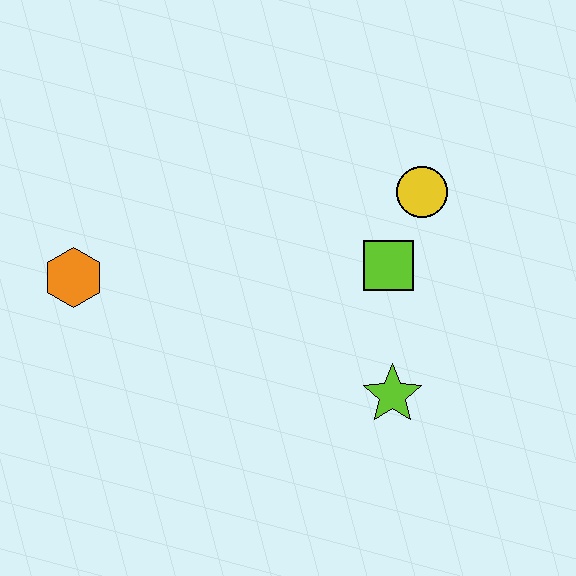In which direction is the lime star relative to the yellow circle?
The lime star is below the yellow circle.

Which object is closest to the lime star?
The lime square is closest to the lime star.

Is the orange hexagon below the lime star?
No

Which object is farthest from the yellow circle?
The orange hexagon is farthest from the yellow circle.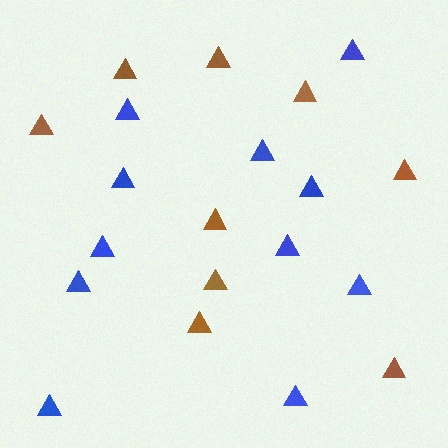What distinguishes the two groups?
There are 2 groups: one group of blue triangles (11) and one group of brown triangles (9).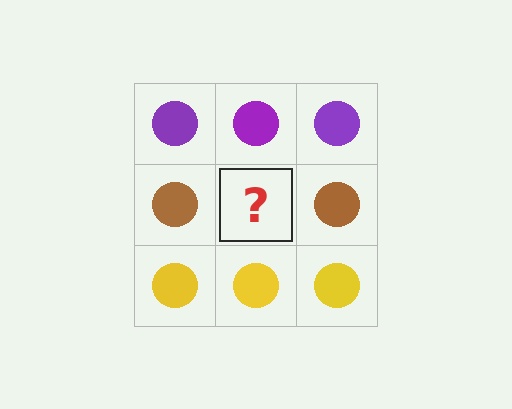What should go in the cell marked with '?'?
The missing cell should contain a brown circle.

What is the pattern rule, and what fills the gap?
The rule is that each row has a consistent color. The gap should be filled with a brown circle.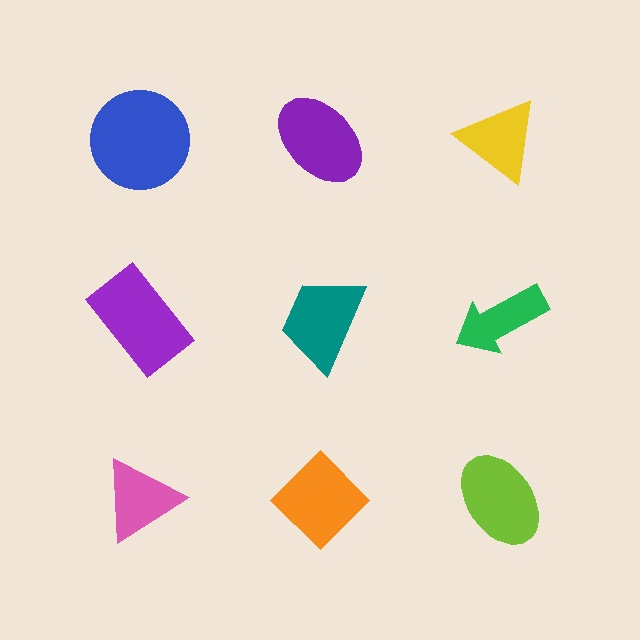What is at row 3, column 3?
A lime ellipse.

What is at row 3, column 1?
A pink triangle.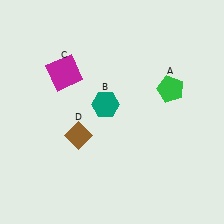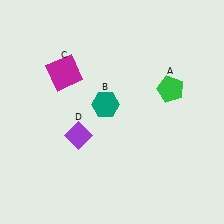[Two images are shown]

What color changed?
The diamond (D) changed from brown in Image 1 to purple in Image 2.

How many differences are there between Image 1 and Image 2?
There is 1 difference between the two images.